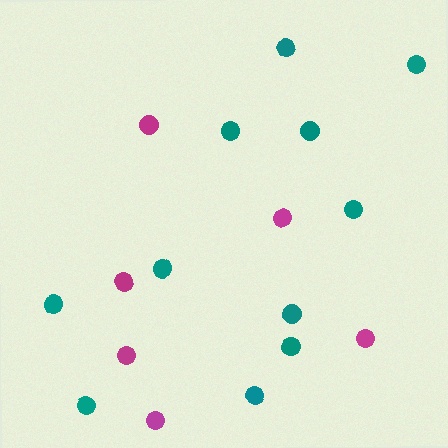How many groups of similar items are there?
There are 2 groups: one group of teal circles (11) and one group of magenta circles (6).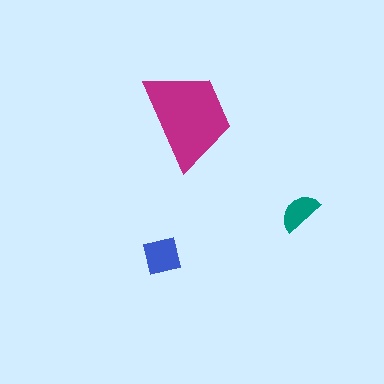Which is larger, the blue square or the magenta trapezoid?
The magenta trapezoid.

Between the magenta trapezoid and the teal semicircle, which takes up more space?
The magenta trapezoid.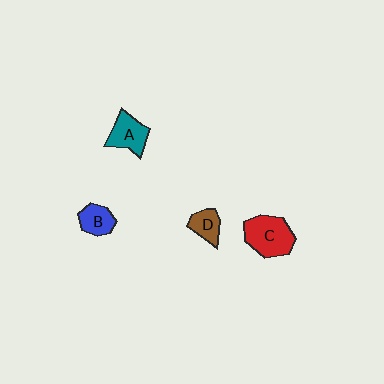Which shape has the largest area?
Shape C (red).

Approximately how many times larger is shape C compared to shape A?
Approximately 1.4 times.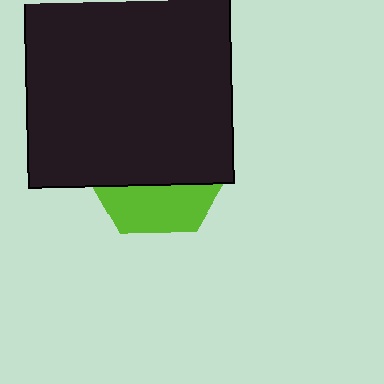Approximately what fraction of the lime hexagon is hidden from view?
Roughly 69% of the lime hexagon is hidden behind the black square.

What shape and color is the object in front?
The object in front is a black square.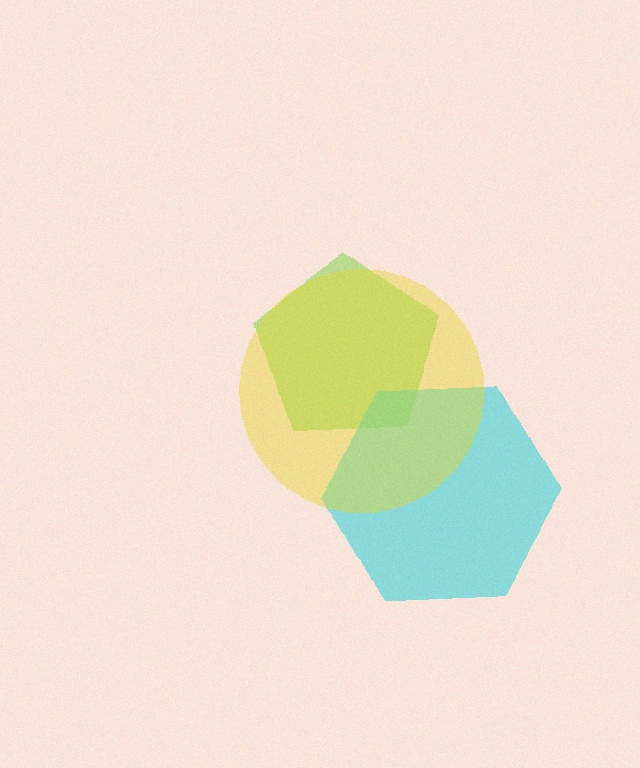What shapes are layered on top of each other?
The layered shapes are: a lime pentagon, a cyan hexagon, a yellow circle.